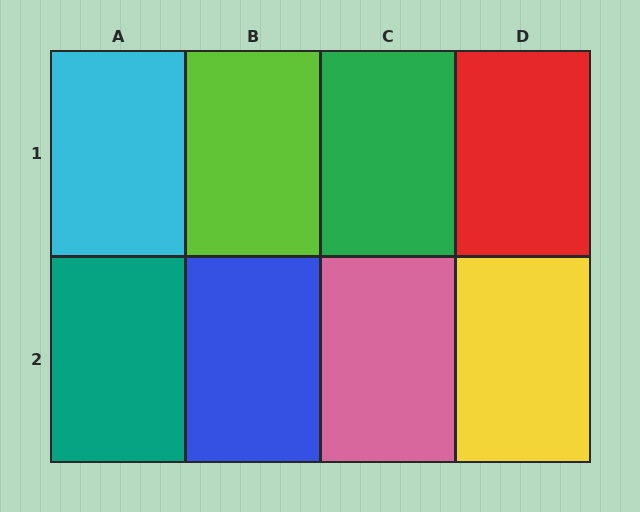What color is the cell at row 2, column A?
Teal.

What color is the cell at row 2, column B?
Blue.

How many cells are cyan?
1 cell is cyan.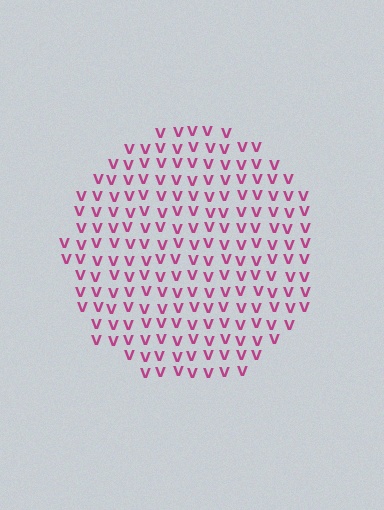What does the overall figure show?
The overall figure shows a circle.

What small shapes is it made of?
It is made of small letter V's.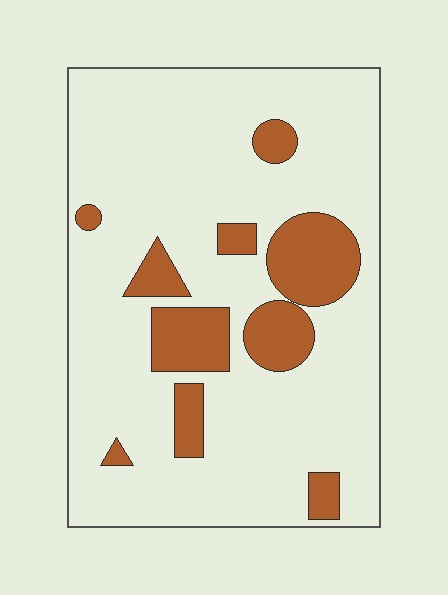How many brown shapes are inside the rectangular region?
10.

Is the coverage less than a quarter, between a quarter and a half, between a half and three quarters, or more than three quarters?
Less than a quarter.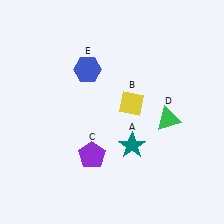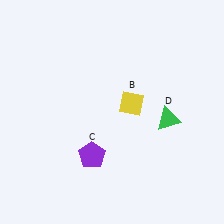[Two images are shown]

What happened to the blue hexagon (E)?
The blue hexagon (E) was removed in Image 2. It was in the top-left area of Image 1.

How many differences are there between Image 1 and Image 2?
There are 2 differences between the two images.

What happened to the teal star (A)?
The teal star (A) was removed in Image 2. It was in the bottom-right area of Image 1.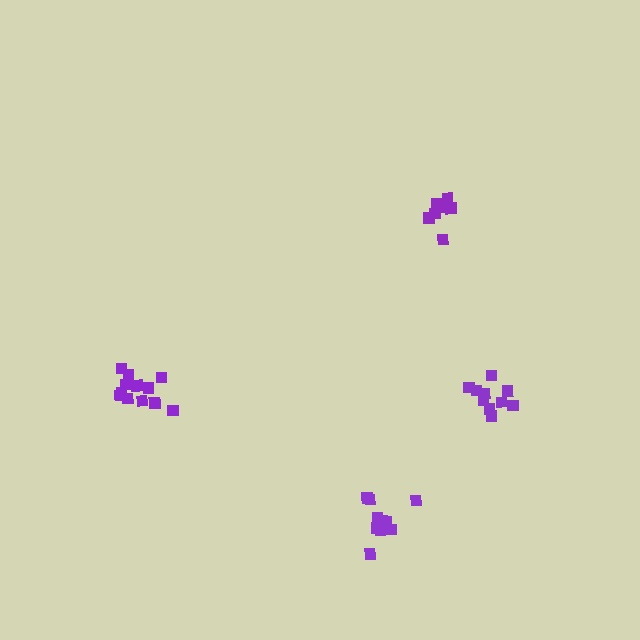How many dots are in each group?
Group 1: 10 dots, Group 2: 12 dots, Group 3: 7 dots, Group 4: 10 dots (39 total).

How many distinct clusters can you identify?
There are 4 distinct clusters.